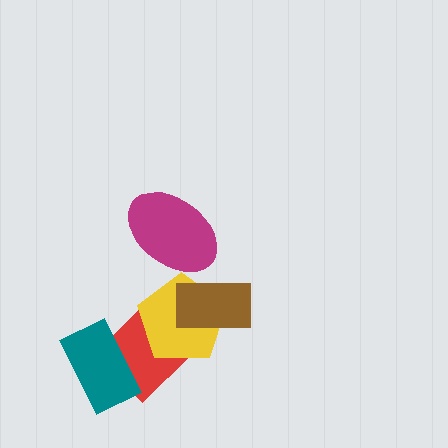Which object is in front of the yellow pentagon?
The brown rectangle is in front of the yellow pentagon.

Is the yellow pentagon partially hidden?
Yes, it is partially covered by another shape.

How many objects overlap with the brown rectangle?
1 object overlaps with the brown rectangle.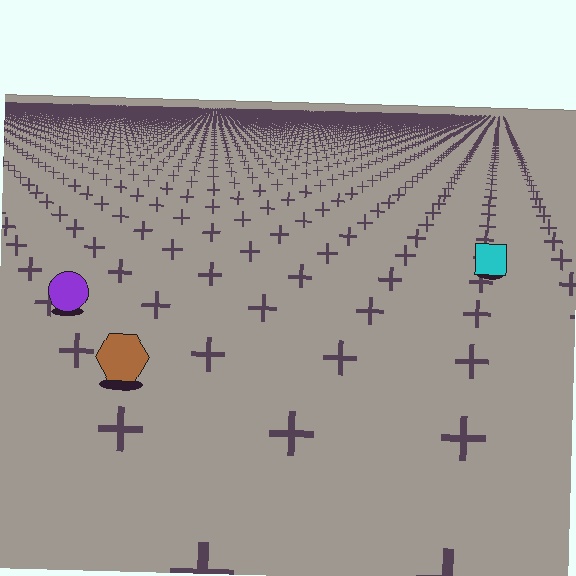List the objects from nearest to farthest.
From nearest to farthest: the brown hexagon, the purple circle, the cyan square.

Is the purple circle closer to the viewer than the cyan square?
Yes. The purple circle is closer — you can tell from the texture gradient: the ground texture is coarser near it.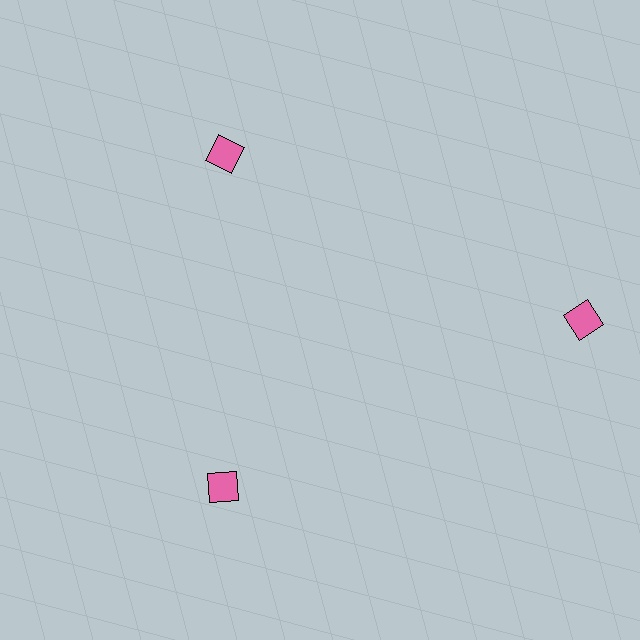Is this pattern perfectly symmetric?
No. The 3 pink diamonds are arranged in a ring, but one element near the 3 o'clock position is pushed outward from the center, breaking the 3-fold rotational symmetry.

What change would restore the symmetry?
The symmetry would be restored by moving it inward, back onto the ring so that all 3 diamonds sit at equal angles and equal distance from the center.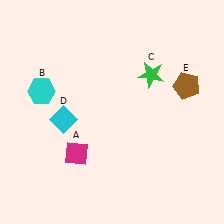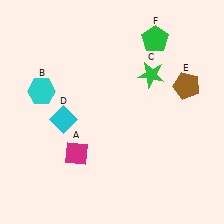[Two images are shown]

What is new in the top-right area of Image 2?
A green pentagon (F) was added in the top-right area of Image 2.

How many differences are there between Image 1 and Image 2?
There is 1 difference between the two images.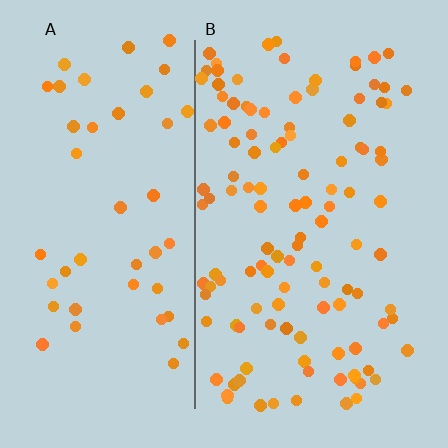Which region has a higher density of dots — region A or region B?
B (the right).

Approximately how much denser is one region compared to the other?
Approximately 2.4× — region B over region A.